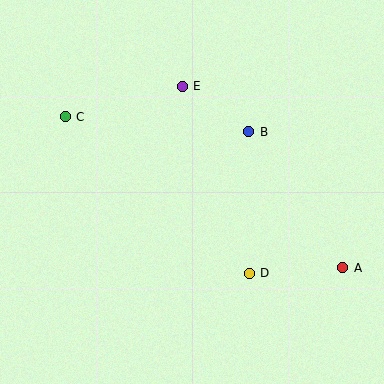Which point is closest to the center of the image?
Point B at (249, 132) is closest to the center.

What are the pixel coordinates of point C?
Point C is at (65, 117).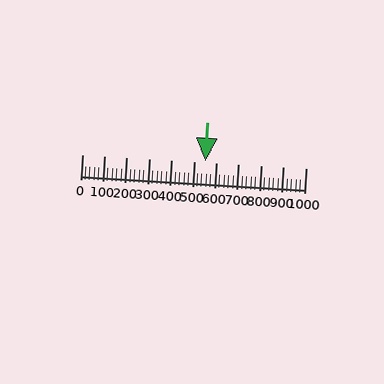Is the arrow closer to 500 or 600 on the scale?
The arrow is closer to 500.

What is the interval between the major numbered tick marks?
The major tick marks are spaced 100 units apart.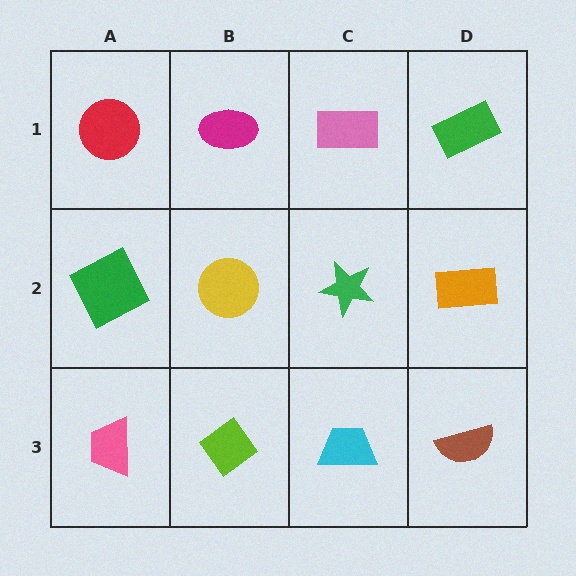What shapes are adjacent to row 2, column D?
A green rectangle (row 1, column D), a brown semicircle (row 3, column D), a green star (row 2, column C).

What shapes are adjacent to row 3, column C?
A green star (row 2, column C), a lime diamond (row 3, column B), a brown semicircle (row 3, column D).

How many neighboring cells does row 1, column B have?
3.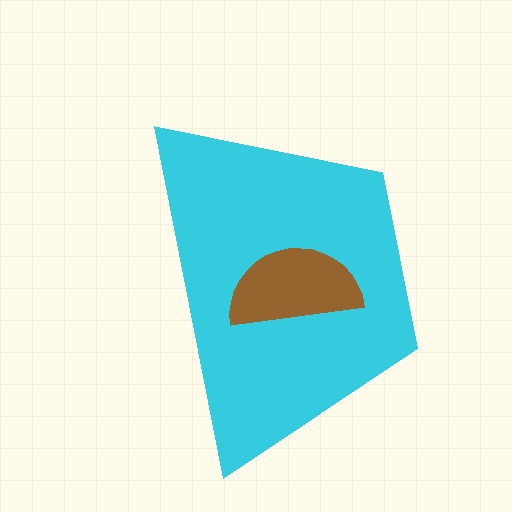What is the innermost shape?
The brown semicircle.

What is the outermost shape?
The cyan trapezoid.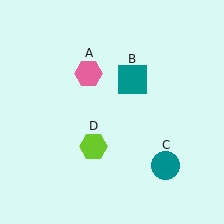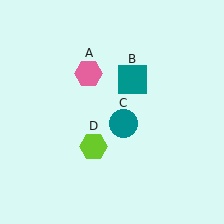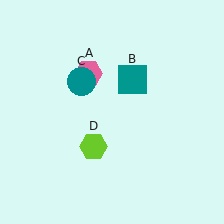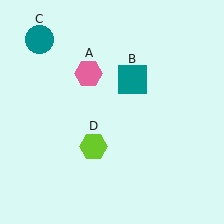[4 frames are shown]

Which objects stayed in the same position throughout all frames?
Pink hexagon (object A) and teal square (object B) and lime hexagon (object D) remained stationary.